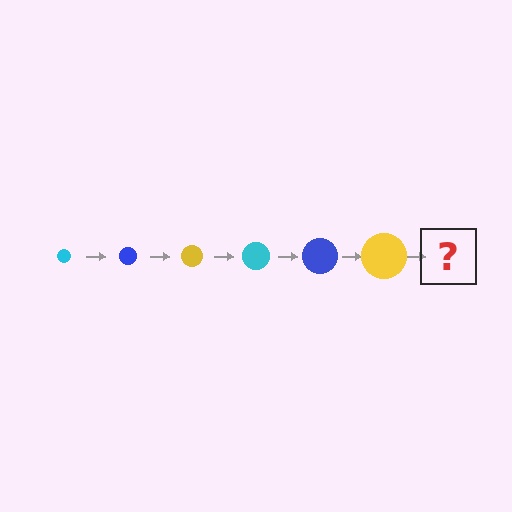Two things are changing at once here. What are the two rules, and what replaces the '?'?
The two rules are that the circle grows larger each step and the color cycles through cyan, blue, and yellow. The '?' should be a cyan circle, larger than the previous one.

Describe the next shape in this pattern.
It should be a cyan circle, larger than the previous one.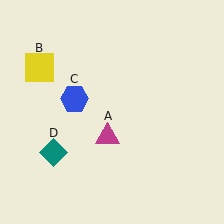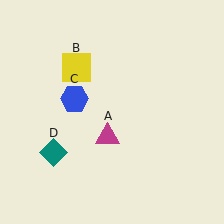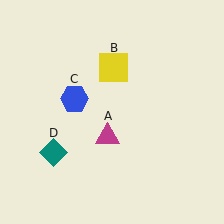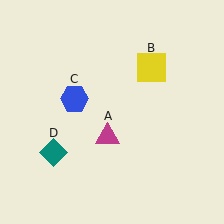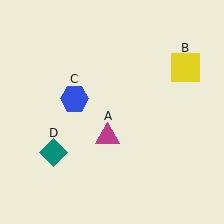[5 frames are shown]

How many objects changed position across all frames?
1 object changed position: yellow square (object B).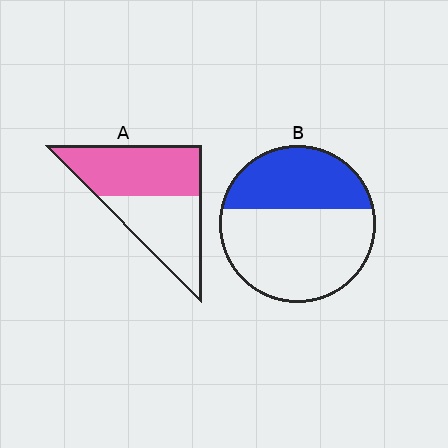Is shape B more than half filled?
No.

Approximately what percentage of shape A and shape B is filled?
A is approximately 55% and B is approximately 40%.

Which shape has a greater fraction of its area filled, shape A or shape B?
Shape A.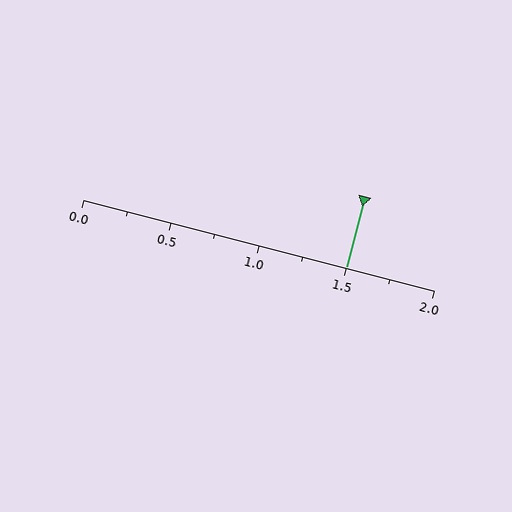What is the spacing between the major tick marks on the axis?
The major ticks are spaced 0.5 apart.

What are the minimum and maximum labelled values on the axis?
The axis runs from 0.0 to 2.0.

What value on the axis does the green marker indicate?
The marker indicates approximately 1.5.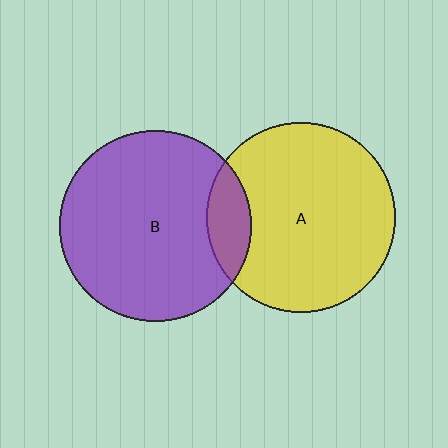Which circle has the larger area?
Circle B (purple).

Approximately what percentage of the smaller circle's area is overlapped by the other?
Approximately 15%.